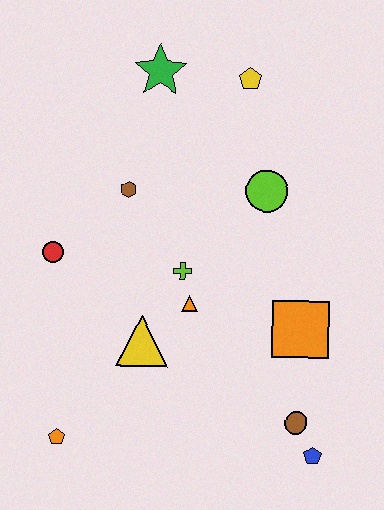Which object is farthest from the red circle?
The blue pentagon is farthest from the red circle.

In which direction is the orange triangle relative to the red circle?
The orange triangle is to the right of the red circle.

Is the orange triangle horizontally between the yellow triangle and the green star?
No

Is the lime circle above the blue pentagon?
Yes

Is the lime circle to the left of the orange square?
Yes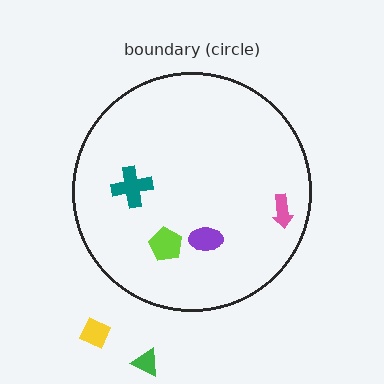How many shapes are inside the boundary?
4 inside, 2 outside.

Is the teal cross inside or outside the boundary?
Inside.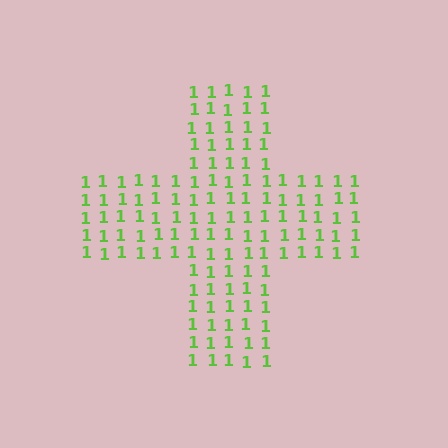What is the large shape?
The large shape is a cross.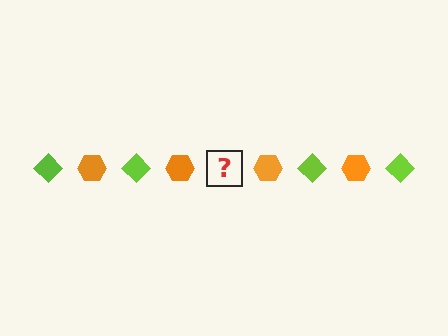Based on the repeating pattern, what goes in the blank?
The blank should be a lime diamond.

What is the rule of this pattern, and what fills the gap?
The rule is that the pattern alternates between lime diamond and orange hexagon. The gap should be filled with a lime diamond.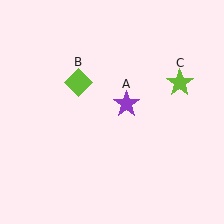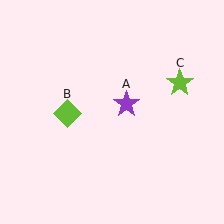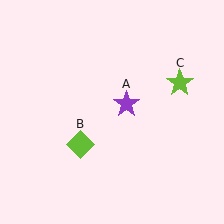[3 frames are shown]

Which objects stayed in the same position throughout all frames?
Purple star (object A) and lime star (object C) remained stationary.